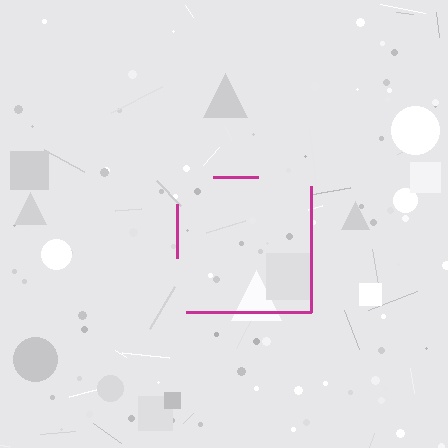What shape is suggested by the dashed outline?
The dashed outline suggests a square.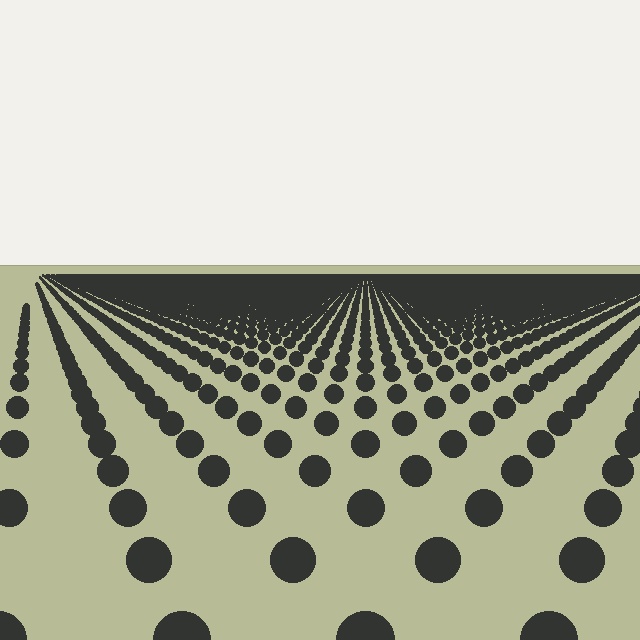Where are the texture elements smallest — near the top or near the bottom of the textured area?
Near the top.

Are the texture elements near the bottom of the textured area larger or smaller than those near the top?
Larger. Near the bottom, elements are closer to the viewer and appear at a bigger on-screen size.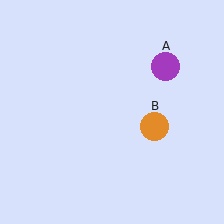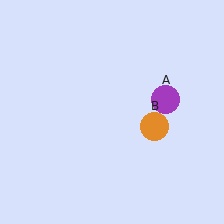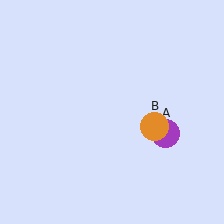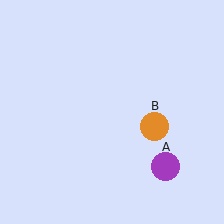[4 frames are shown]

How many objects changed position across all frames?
1 object changed position: purple circle (object A).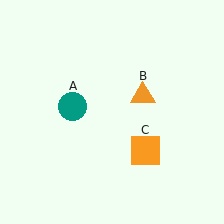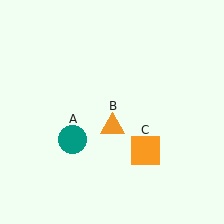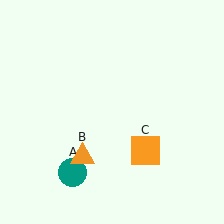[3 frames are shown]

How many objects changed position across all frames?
2 objects changed position: teal circle (object A), orange triangle (object B).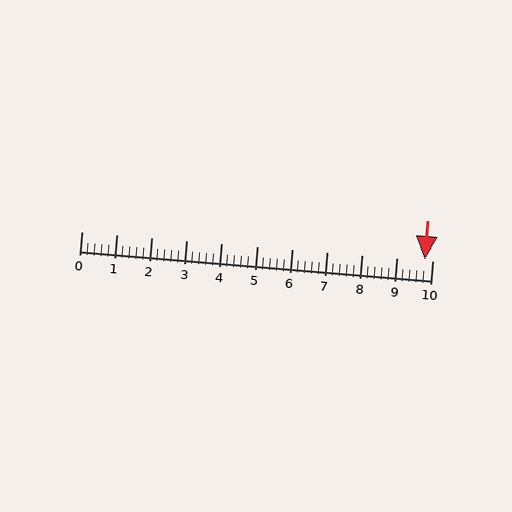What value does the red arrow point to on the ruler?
The red arrow points to approximately 9.8.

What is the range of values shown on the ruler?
The ruler shows values from 0 to 10.